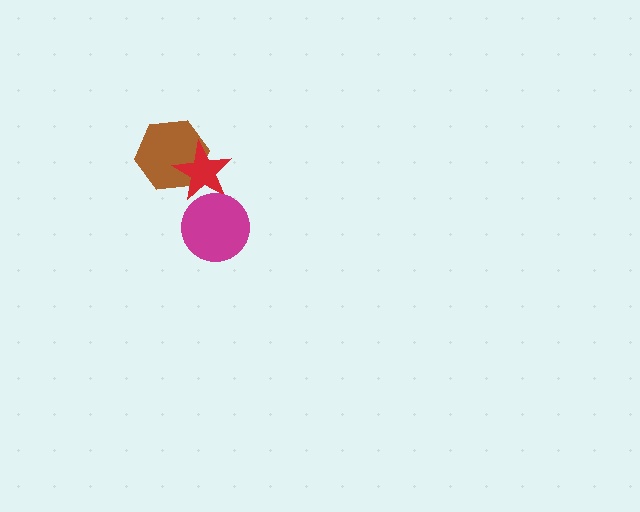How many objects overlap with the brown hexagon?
1 object overlaps with the brown hexagon.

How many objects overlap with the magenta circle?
1 object overlaps with the magenta circle.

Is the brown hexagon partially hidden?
Yes, it is partially covered by another shape.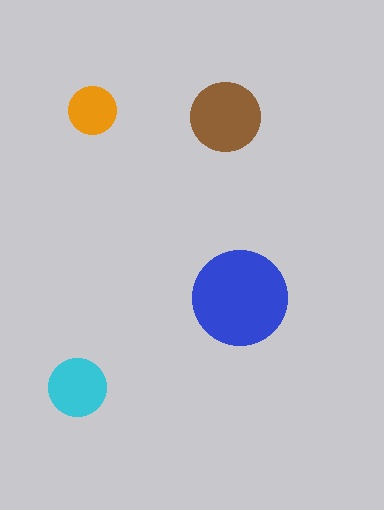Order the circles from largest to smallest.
the blue one, the brown one, the cyan one, the orange one.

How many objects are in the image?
There are 4 objects in the image.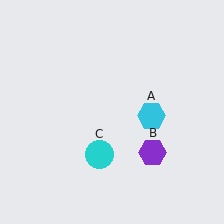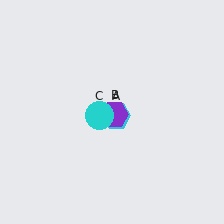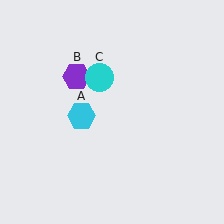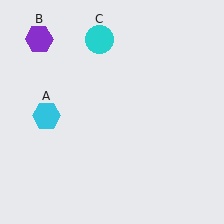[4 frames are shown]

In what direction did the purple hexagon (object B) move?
The purple hexagon (object B) moved up and to the left.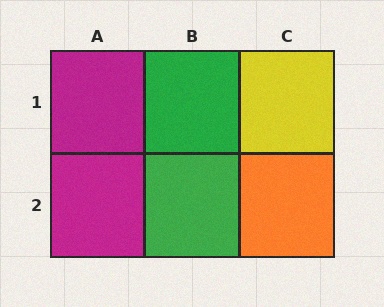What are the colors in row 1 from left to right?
Magenta, green, yellow.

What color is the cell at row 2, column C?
Orange.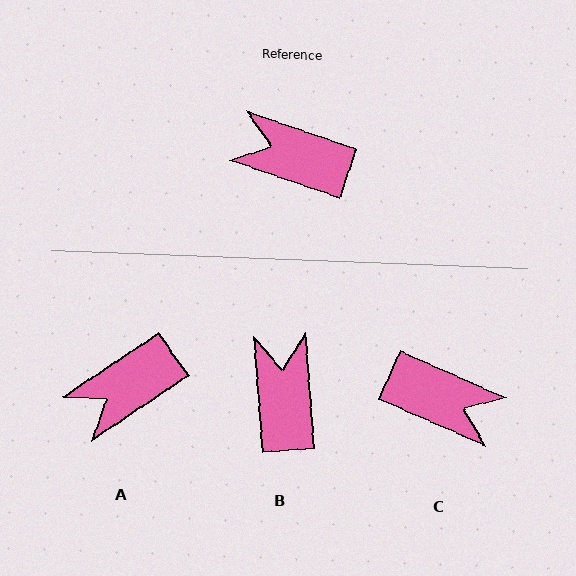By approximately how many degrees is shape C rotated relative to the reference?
Approximately 175 degrees counter-clockwise.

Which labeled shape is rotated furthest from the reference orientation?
C, about 175 degrees away.